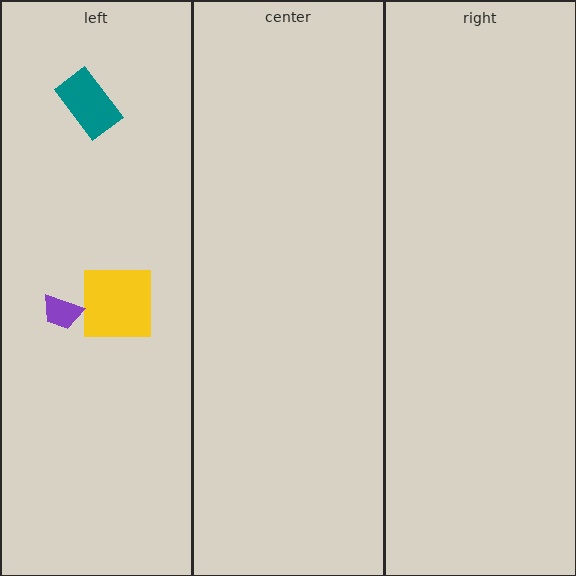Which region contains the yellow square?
The left region.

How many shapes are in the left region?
3.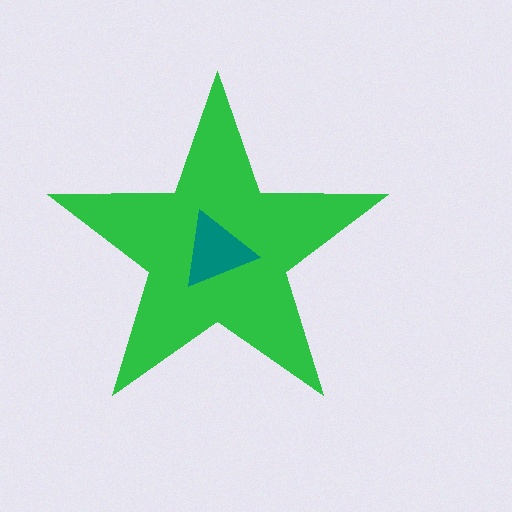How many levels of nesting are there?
2.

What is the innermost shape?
The teal triangle.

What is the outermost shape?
The green star.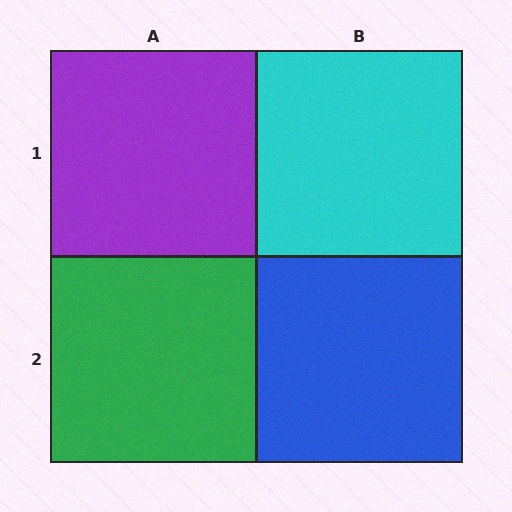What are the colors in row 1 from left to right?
Purple, cyan.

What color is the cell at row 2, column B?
Blue.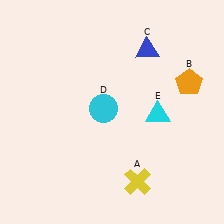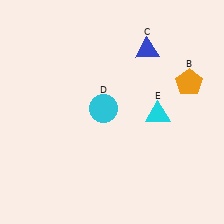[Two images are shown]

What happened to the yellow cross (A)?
The yellow cross (A) was removed in Image 2. It was in the bottom-right area of Image 1.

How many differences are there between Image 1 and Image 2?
There is 1 difference between the two images.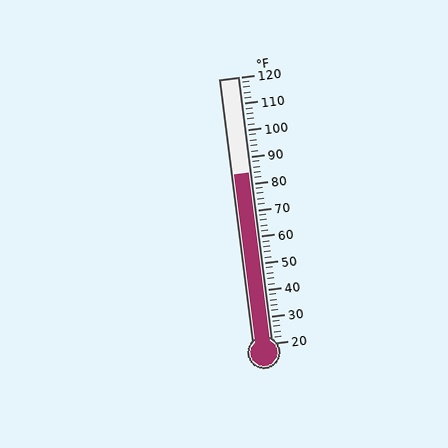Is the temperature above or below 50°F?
The temperature is above 50°F.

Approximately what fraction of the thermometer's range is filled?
The thermometer is filled to approximately 65% of its range.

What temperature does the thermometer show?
The thermometer shows approximately 84°F.